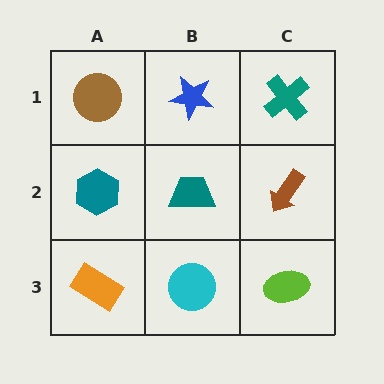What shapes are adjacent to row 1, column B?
A teal trapezoid (row 2, column B), a brown circle (row 1, column A), a teal cross (row 1, column C).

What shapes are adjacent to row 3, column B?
A teal trapezoid (row 2, column B), an orange rectangle (row 3, column A), a lime ellipse (row 3, column C).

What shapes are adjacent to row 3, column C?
A brown arrow (row 2, column C), a cyan circle (row 3, column B).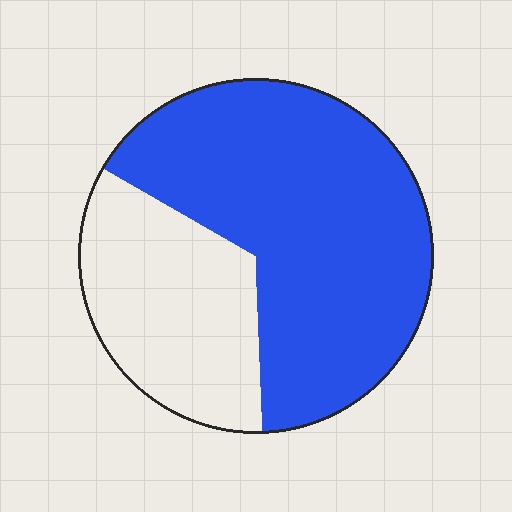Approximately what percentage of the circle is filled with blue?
Approximately 65%.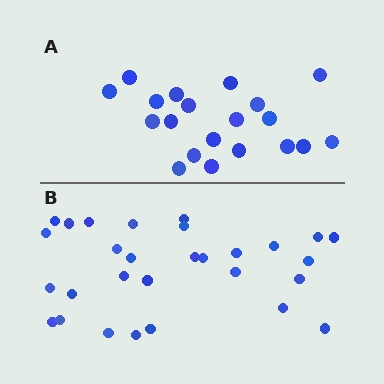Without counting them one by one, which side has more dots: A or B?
Region B (the bottom region) has more dots.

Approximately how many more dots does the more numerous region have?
Region B has roughly 8 or so more dots than region A.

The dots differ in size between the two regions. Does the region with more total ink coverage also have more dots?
No. Region A has more total ink coverage because its dots are larger, but region B actually contains more individual dots. Total area can be misleading — the number of items is what matters here.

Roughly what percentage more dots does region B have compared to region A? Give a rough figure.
About 45% more.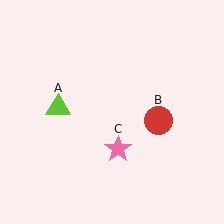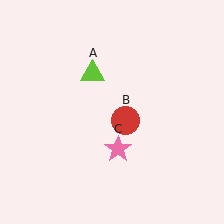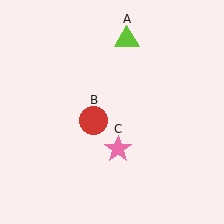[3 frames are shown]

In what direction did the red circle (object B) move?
The red circle (object B) moved left.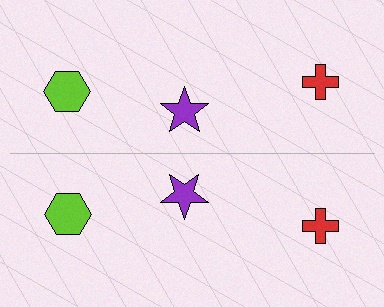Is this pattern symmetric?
Yes, this pattern has bilateral (reflection) symmetry.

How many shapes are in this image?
There are 6 shapes in this image.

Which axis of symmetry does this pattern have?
The pattern has a horizontal axis of symmetry running through the center of the image.